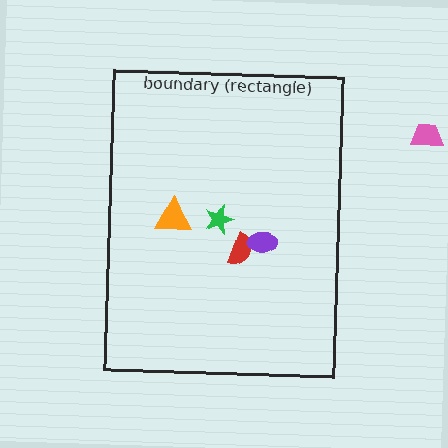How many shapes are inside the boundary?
4 inside, 1 outside.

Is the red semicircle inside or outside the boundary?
Inside.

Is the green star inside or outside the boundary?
Inside.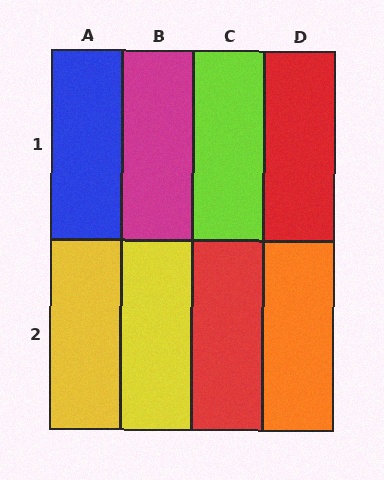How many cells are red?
2 cells are red.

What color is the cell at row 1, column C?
Lime.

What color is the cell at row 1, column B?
Magenta.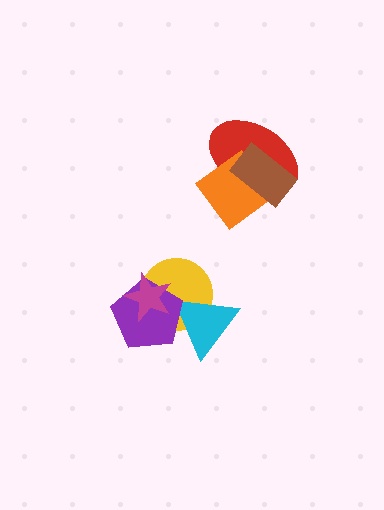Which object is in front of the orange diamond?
The brown rectangle is in front of the orange diamond.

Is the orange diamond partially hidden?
Yes, it is partially covered by another shape.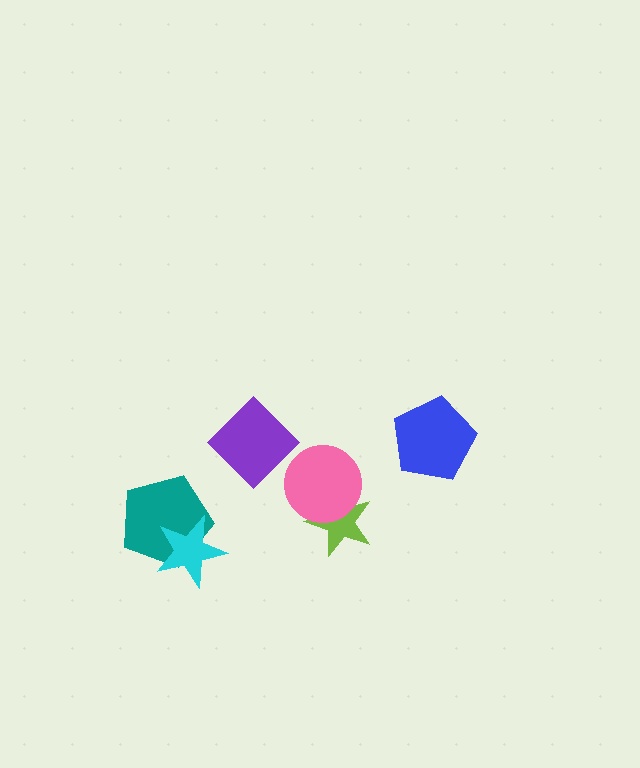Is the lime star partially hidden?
Yes, it is partially covered by another shape.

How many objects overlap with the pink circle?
1 object overlaps with the pink circle.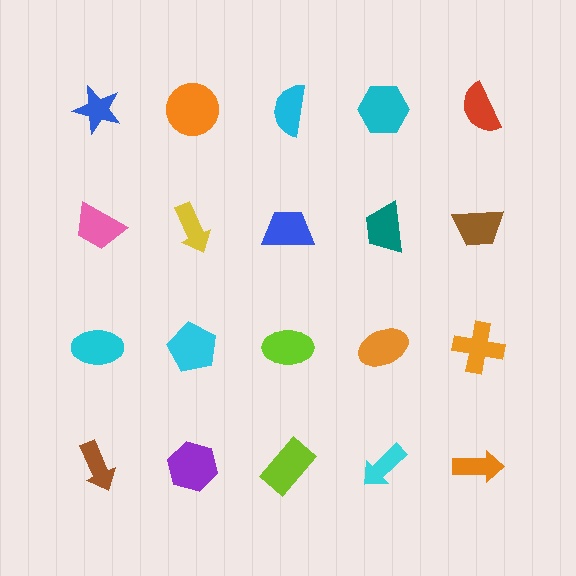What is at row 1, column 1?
A blue star.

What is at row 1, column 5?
A red semicircle.